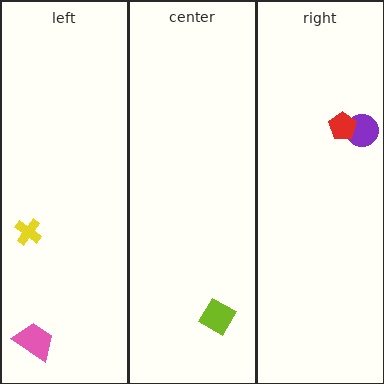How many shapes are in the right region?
2.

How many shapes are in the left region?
2.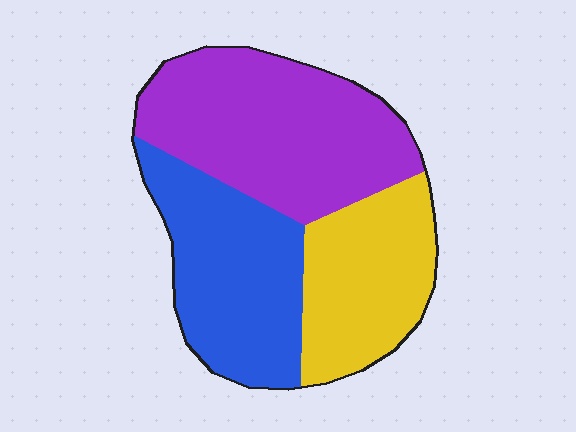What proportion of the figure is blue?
Blue covers roughly 30% of the figure.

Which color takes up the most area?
Purple, at roughly 40%.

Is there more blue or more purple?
Purple.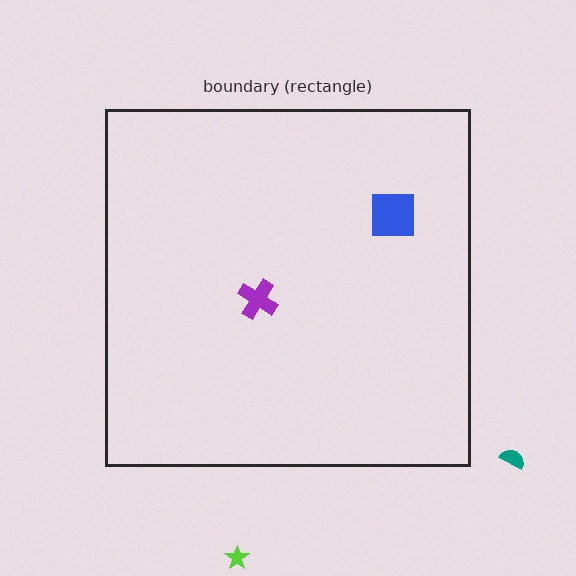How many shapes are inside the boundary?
2 inside, 2 outside.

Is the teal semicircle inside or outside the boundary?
Outside.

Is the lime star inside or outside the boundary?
Outside.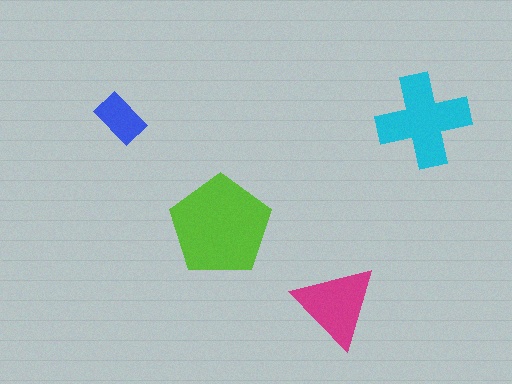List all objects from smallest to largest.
The blue rectangle, the magenta triangle, the cyan cross, the lime pentagon.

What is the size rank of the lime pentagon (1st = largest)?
1st.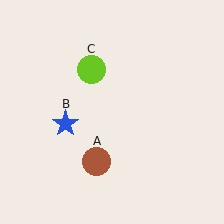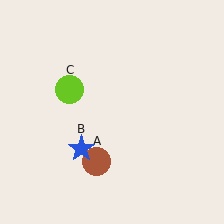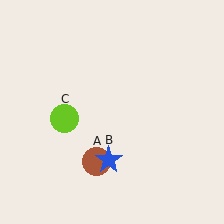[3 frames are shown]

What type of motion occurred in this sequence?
The blue star (object B), lime circle (object C) rotated counterclockwise around the center of the scene.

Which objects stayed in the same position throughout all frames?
Brown circle (object A) remained stationary.